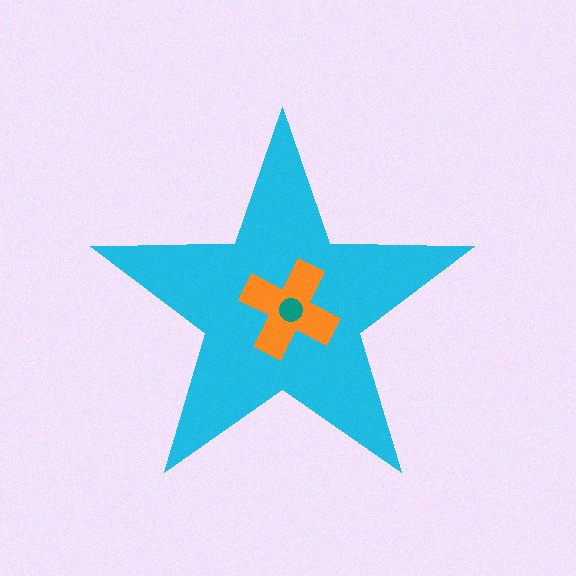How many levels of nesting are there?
3.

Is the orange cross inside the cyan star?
Yes.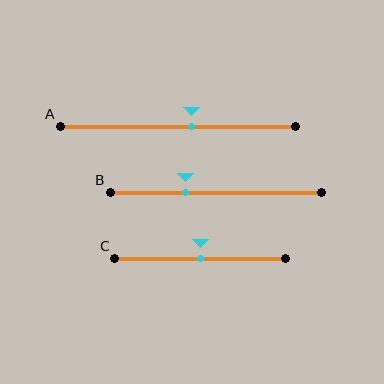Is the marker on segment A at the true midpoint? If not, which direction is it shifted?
No, the marker on segment A is shifted to the right by about 6% of the segment length.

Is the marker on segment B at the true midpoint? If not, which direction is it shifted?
No, the marker on segment B is shifted to the left by about 14% of the segment length.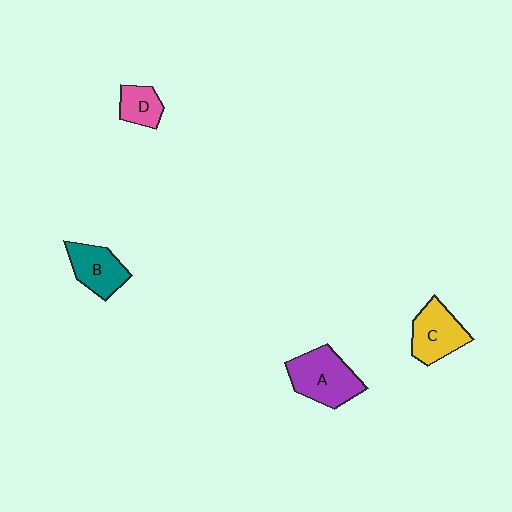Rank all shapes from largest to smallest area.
From largest to smallest: A (purple), C (yellow), B (teal), D (pink).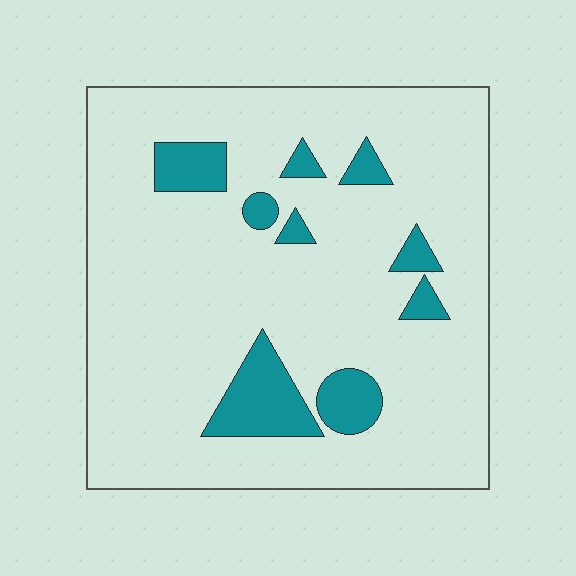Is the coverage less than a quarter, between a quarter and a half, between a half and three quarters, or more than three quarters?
Less than a quarter.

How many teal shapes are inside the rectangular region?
9.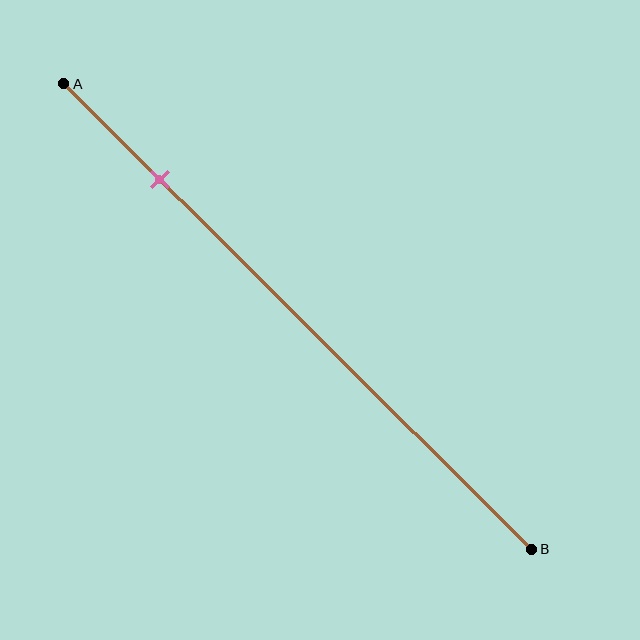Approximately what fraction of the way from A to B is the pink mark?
The pink mark is approximately 20% of the way from A to B.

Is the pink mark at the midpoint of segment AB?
No, the mark is at about 20% from A, not at the 50% midpoint.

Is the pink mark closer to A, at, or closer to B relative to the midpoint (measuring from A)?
The pink mark is closer to point A than the midpoint of segment AB.